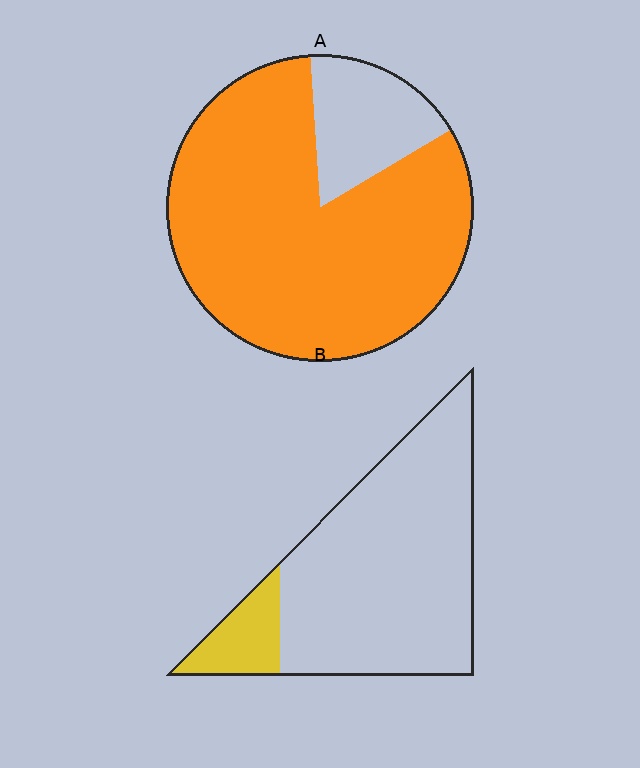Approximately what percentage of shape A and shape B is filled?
A is approximately 85% and B is approximately 15%.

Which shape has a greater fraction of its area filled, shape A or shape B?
Shape A.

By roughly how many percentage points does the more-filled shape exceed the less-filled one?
By roughly 70 percentage points (A over B).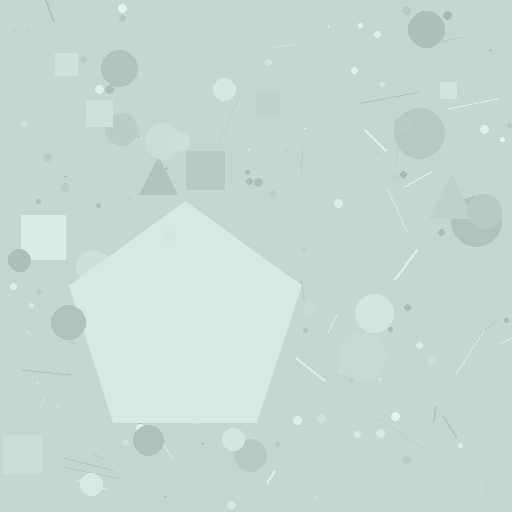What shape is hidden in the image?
A pentagon is hidden in the image.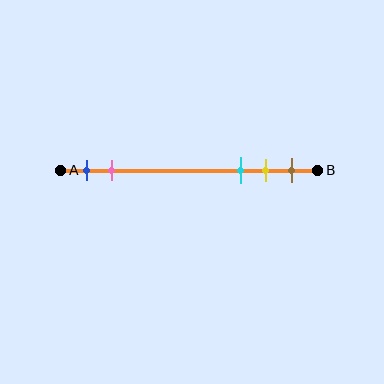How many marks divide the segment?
There are 5 marks dividing the segment.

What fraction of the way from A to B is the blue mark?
The blue mark is approximately 10% (0.1) of the way from A to B.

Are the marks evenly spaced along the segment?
No, the marks are not evenly spaced.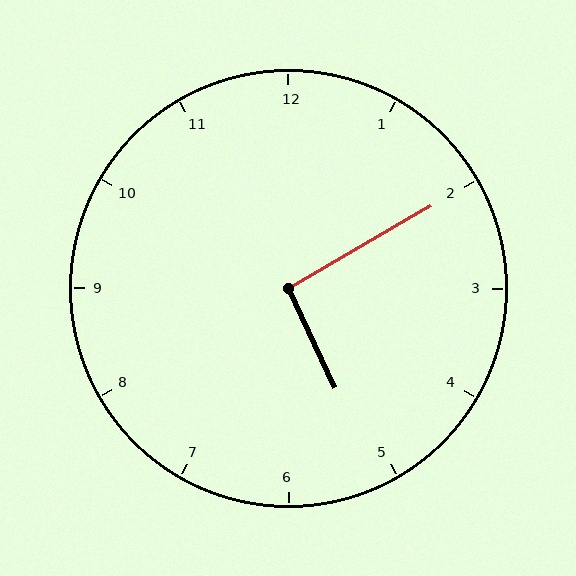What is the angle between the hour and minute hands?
Approximately 95 degrees.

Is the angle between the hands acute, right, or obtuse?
It is right.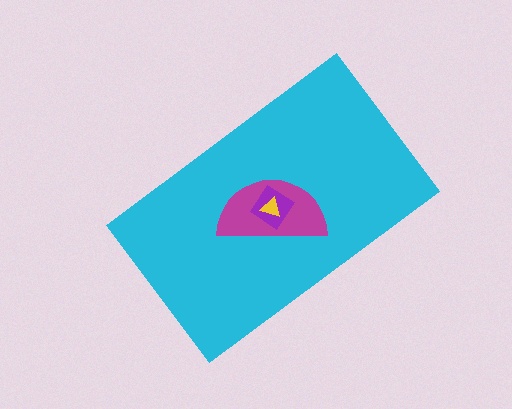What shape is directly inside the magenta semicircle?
The purple diamond.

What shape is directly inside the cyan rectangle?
The magenta semicircle.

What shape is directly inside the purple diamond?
The yellow triangle.